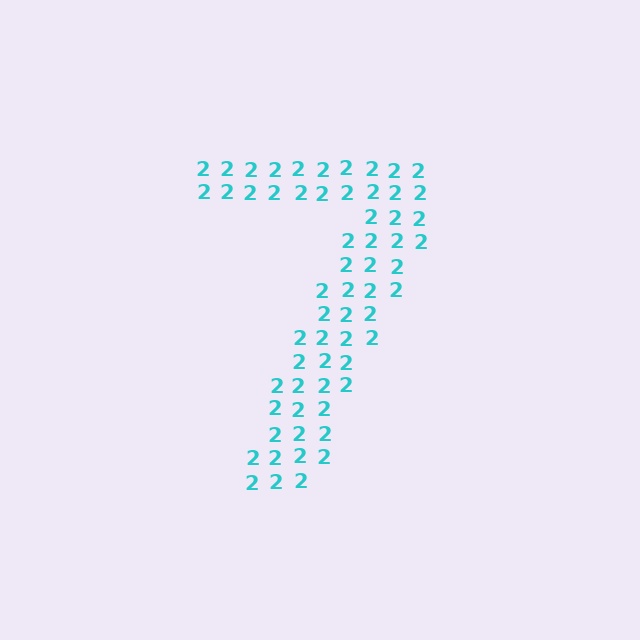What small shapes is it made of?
It is made of small digit 2's.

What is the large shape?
The large shape is the digit 7.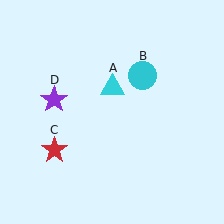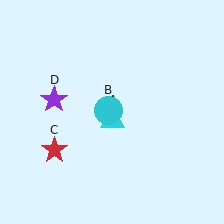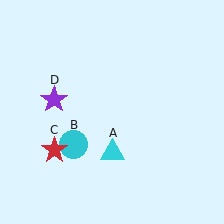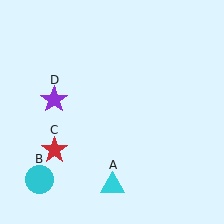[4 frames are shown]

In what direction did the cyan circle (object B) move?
The cyan circle (object B) moved down and to the left.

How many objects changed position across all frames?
2 objects changed position: cyan triangle (object A), cyan circle (object B).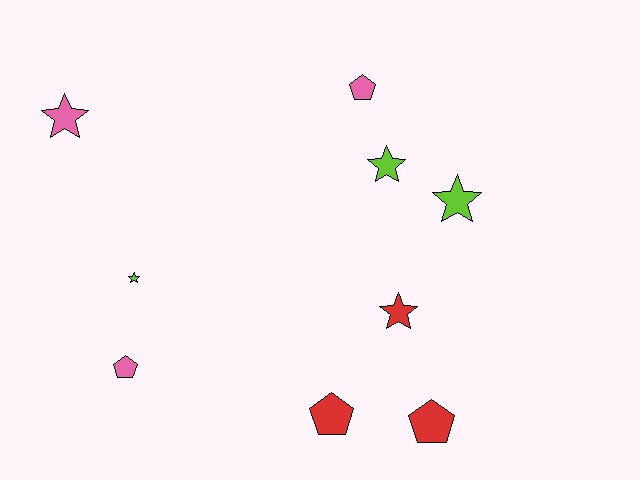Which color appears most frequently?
Lime, with 3 objects.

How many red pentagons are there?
There are 2 red pentagons.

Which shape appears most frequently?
Star, with 5 objects.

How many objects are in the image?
There are 9 objects.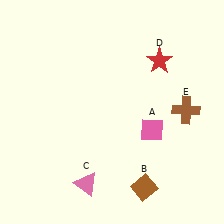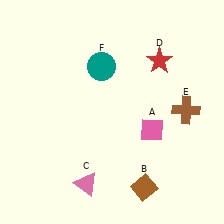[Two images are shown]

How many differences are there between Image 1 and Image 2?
There is 1 difference between the two images.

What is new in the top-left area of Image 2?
A teal circle (F) was added in the top-left area of Image 2.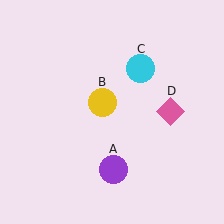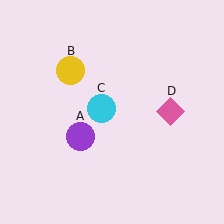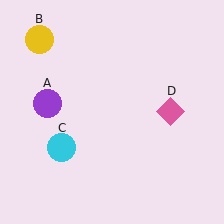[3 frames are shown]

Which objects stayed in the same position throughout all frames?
Pink diamond (object D) remained stationary.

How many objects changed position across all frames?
3 objects changed position: purple circle (object A), yellow circle (object B), cyan circle (object C).